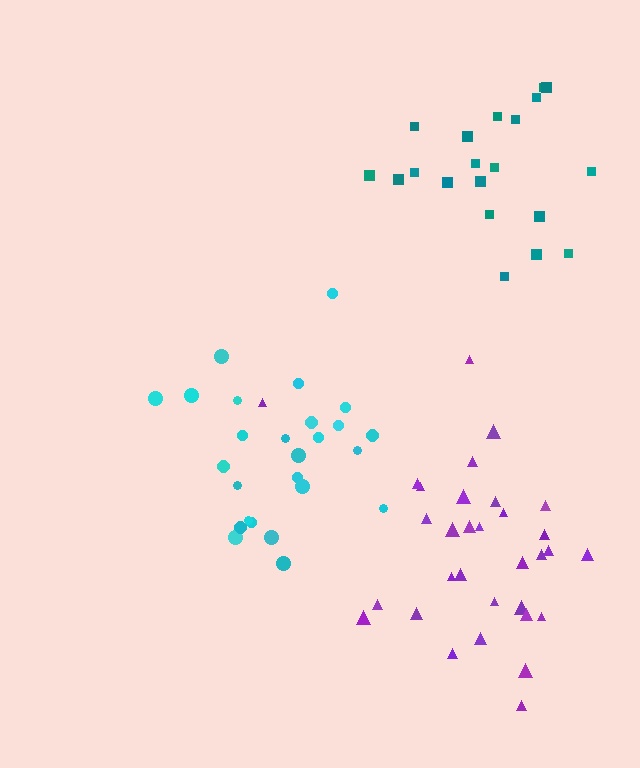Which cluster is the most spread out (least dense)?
Teal.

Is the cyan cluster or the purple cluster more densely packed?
Cyan.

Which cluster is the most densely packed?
Cyan.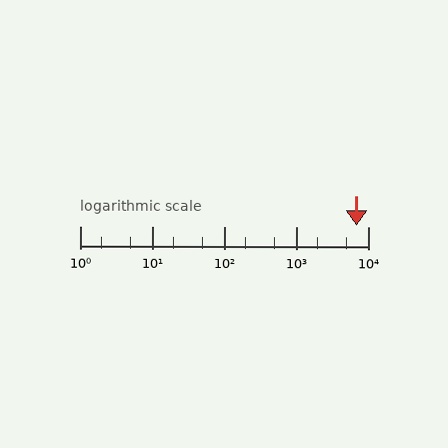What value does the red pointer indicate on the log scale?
The pointer indicates approximately 7000.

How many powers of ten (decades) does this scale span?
The scale spans 4 decades, from 1 to 10000.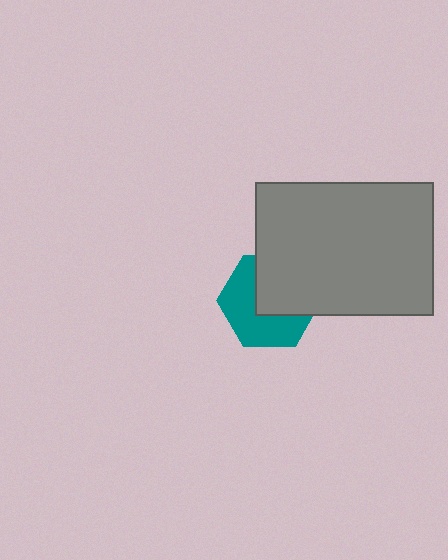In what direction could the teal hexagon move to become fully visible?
The teal hexagon could move toward the lower-left. That would shift it out from behind the gray rectangle entirely.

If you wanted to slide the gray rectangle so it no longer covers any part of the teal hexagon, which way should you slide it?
Slide it toward the upper-right — that is the most direct way to separate the two shapes.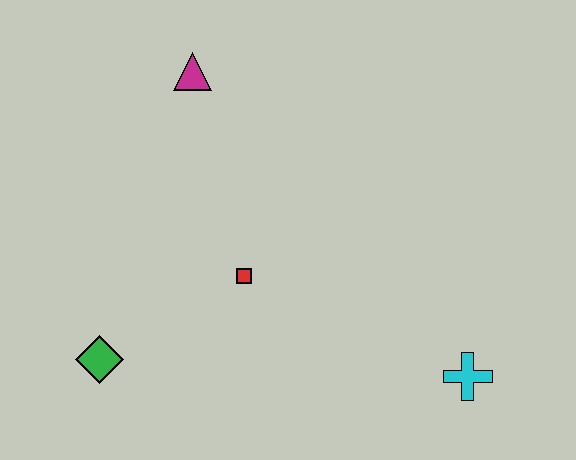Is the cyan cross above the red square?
No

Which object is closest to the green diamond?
The red square is closest to the green diamond.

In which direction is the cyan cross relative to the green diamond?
The cyan cross is to the right of the green diamond.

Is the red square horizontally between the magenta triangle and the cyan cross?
Yes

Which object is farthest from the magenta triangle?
The cyan cross is farthest from the magenta triangle.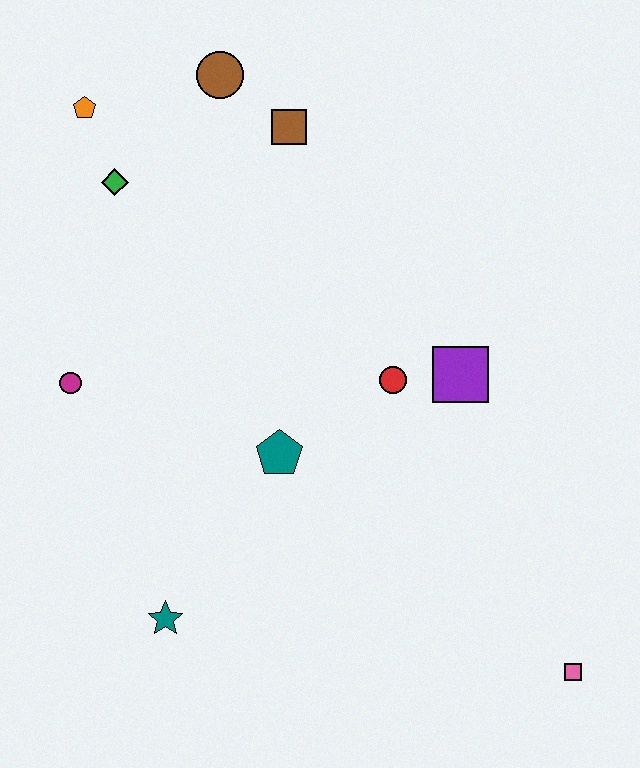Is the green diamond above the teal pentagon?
Yes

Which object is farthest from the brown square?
The pink square is farthest from the brown square.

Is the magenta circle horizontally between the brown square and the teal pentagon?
No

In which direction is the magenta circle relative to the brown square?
The magenta circle is below the brown square.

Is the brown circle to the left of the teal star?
No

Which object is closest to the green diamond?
The orange pentagon is closest to the green diamond.